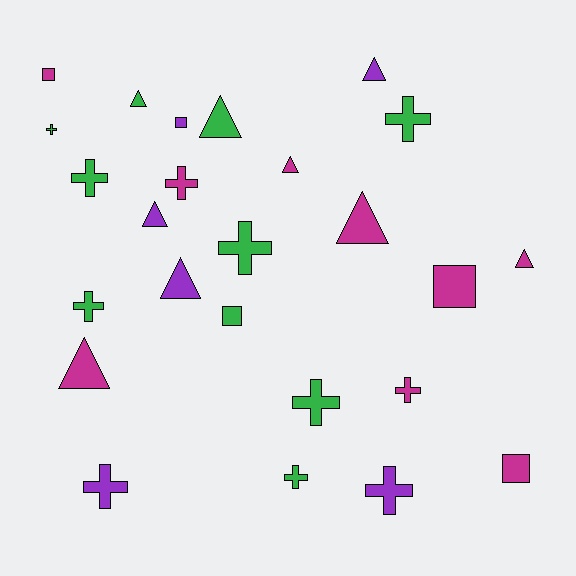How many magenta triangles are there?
There are 4 magenta triangles.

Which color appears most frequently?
Green, with 10 objects.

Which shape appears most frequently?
Cross, with 11 objects.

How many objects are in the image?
There are 25 objects.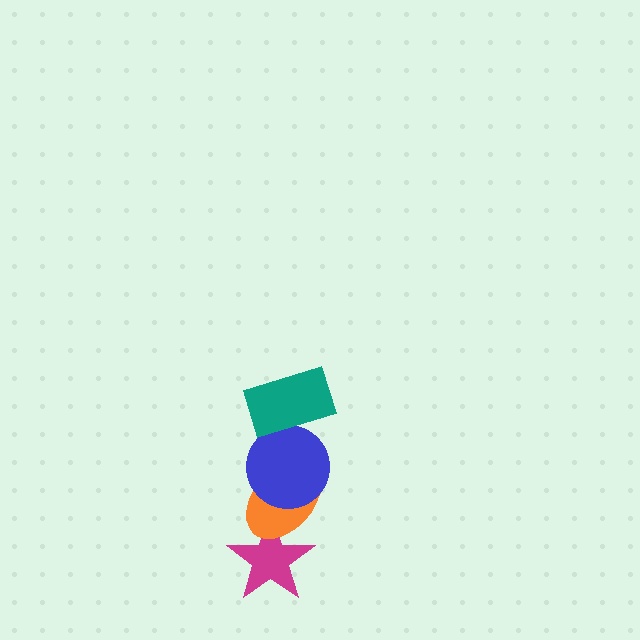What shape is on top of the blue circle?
The teal rectangle is on top of the blue circle.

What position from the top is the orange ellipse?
The orange ellipse is 3rd from the top.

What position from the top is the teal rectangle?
The teal rectangle is 1st from the top.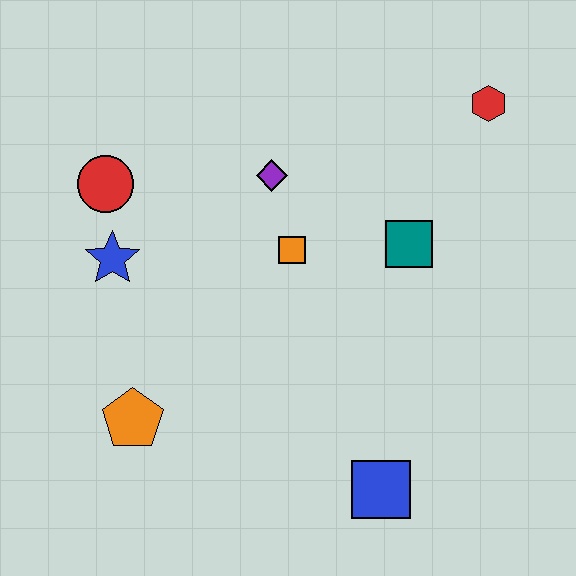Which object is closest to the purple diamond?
The orange square is closest to the purple diamond.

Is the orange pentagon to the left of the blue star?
No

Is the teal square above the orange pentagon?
Yes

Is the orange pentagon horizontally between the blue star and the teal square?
Yes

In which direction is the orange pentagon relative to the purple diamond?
The orange pentagon is below the purple diamond.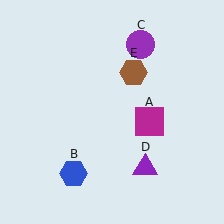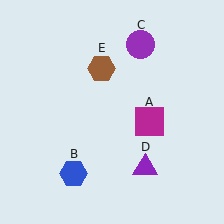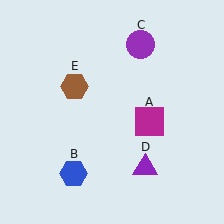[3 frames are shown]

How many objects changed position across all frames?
1 object changed position: brown hexagon (object E).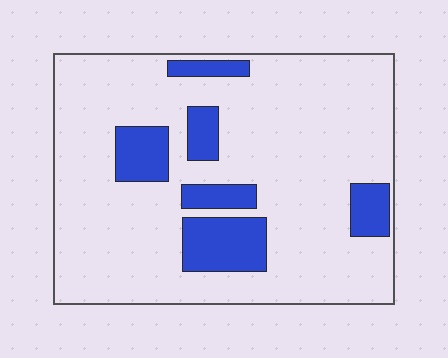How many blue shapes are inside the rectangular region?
6.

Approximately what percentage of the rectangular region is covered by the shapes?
Approximately 15%.